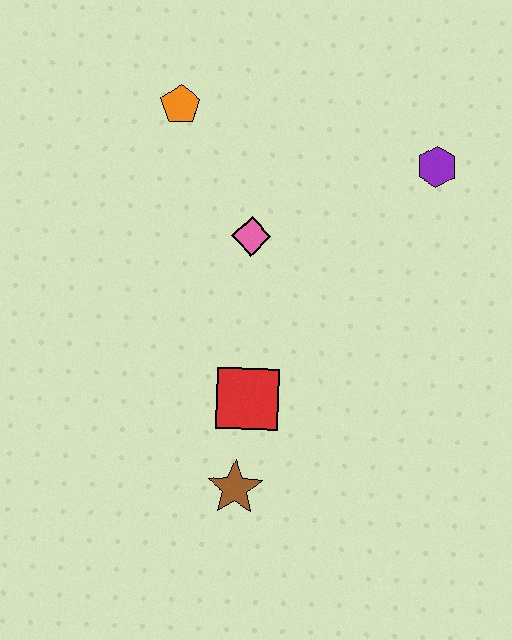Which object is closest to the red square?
The brown star is closest to the red square.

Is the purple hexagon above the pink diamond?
Yes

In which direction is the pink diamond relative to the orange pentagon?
The pink diamond is below the orange pentagon.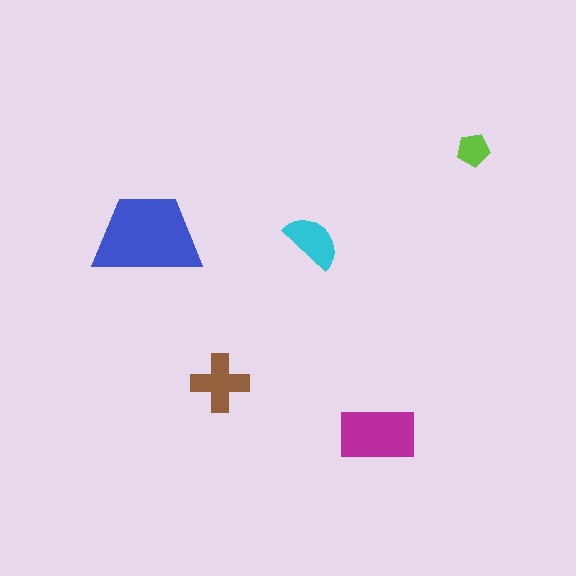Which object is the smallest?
The lime pentagon.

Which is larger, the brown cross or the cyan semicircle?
The brown cross.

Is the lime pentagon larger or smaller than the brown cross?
Smaller.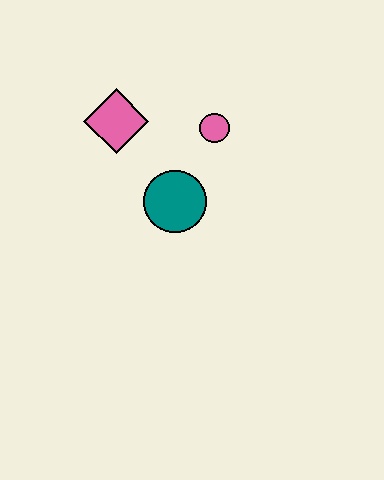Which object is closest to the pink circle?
The teal circle is closest to the pink circle.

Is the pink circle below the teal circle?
No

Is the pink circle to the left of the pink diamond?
No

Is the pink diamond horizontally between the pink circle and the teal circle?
No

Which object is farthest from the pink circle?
The pink diamond is farthest from the pink circle.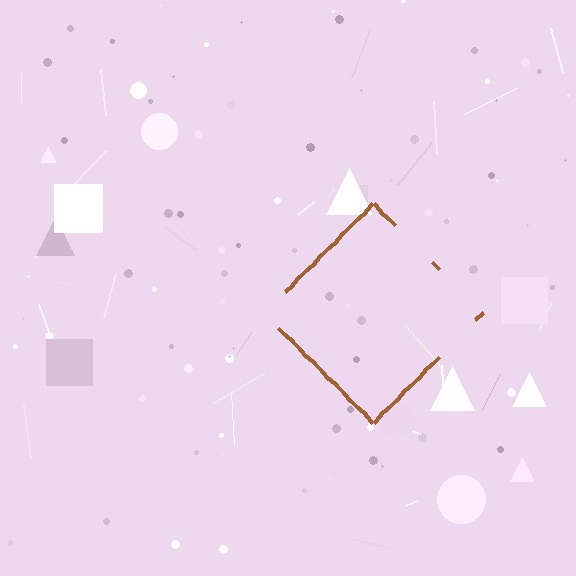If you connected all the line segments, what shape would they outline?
They would outline a diamond.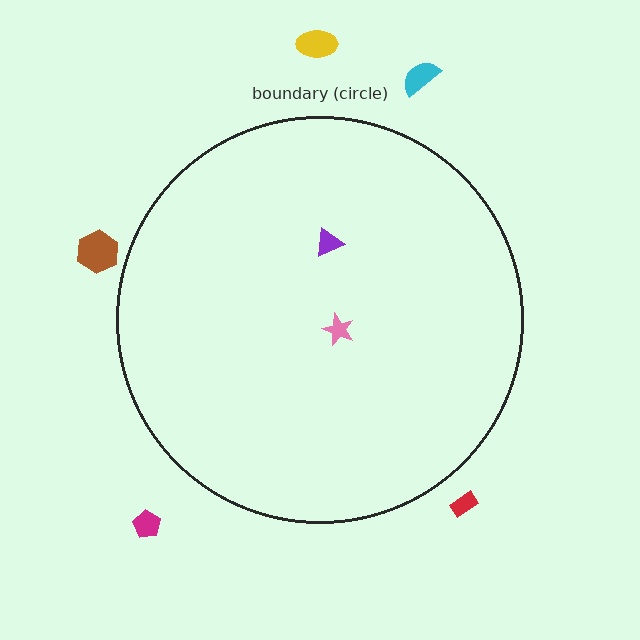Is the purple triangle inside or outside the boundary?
Inside.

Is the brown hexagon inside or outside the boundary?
Outside.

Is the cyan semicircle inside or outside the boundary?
Outside.